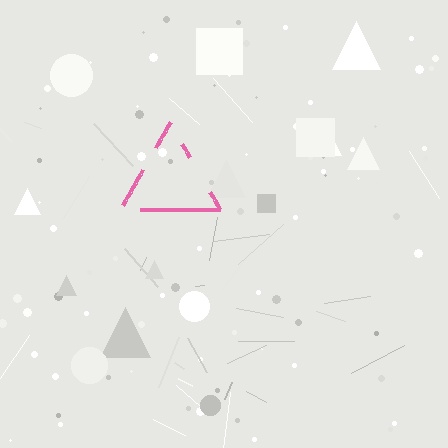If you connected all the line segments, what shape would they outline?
They would outline a triangle.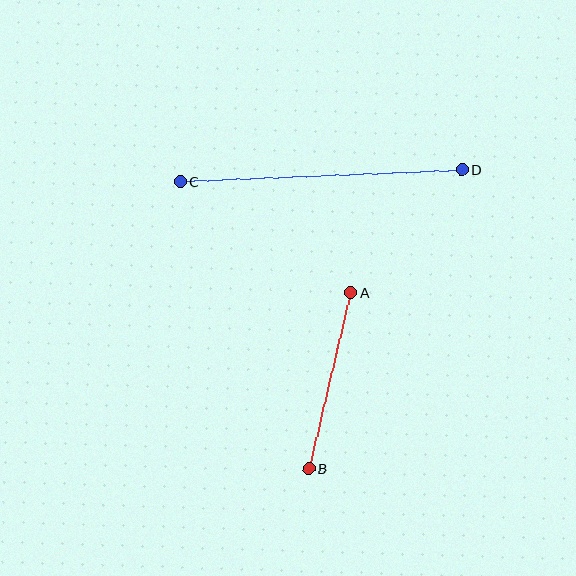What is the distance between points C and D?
The distance is approximately 282 pixels.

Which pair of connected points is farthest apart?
Points C and D are farthest apart.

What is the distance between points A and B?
The distance is approximately 181 pixels.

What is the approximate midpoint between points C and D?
The midpoint is at approximately (321, 175) pixels.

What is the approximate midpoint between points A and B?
The midpoint is at approximately (330, 380) pixels.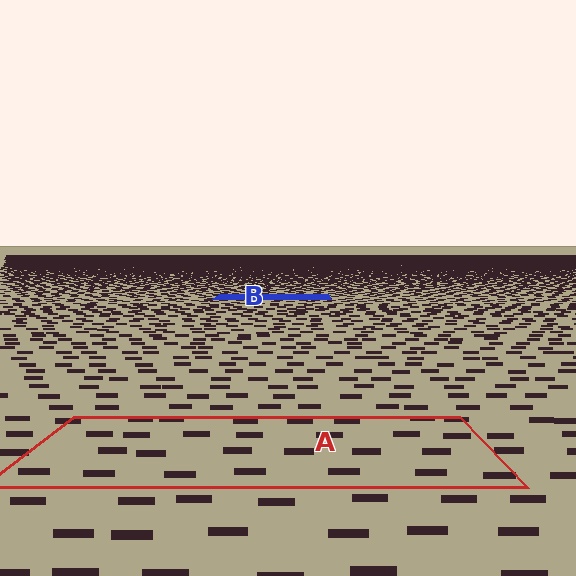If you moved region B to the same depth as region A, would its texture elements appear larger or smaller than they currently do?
They would appear larger. At a closer depth, the same texture elements are projected at a bigger on-screen size.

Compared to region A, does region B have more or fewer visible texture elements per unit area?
Region B has more texture elements per unit area — they are packed more densely because it is farther away.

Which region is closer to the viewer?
Region A is closer. The texture elements there are larger and more spread out.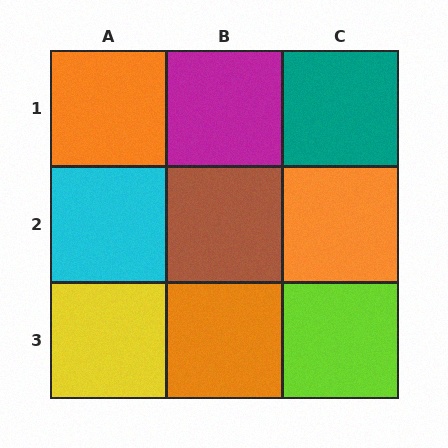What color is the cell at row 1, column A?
Orange.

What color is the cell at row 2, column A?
Cyan.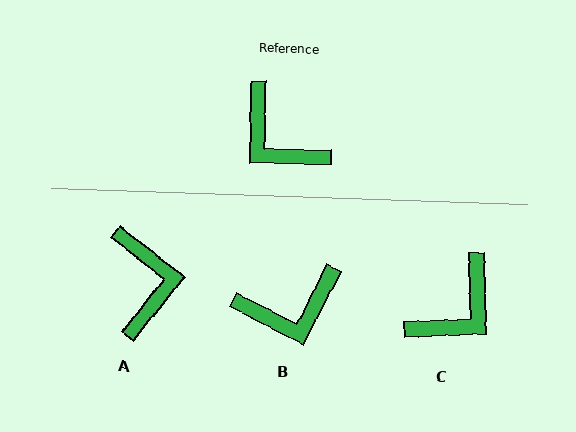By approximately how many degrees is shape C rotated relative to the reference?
Approximately 93 degrees counter-clockwise.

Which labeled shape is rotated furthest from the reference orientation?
A, about 143 degrees away.